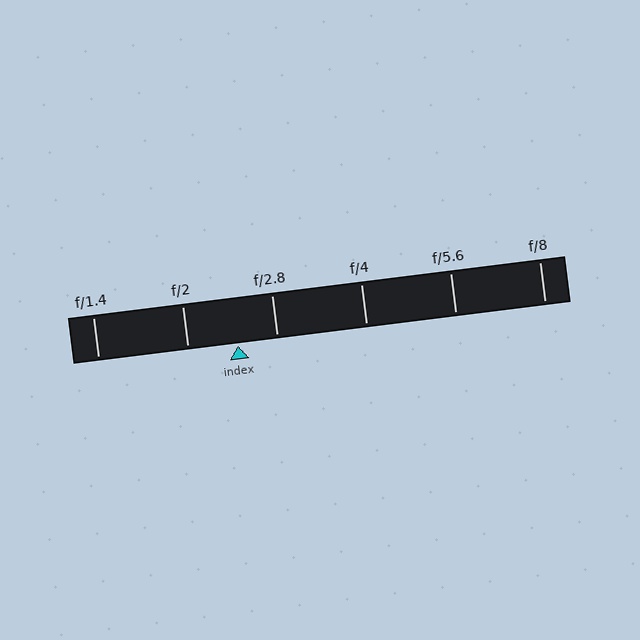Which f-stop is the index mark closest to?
The index mark is closest to f/2.8.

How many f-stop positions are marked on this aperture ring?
There are 6 f-stop positions marked.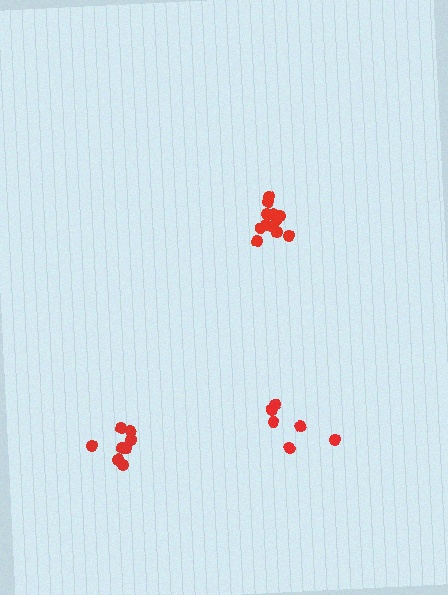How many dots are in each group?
Group 1: 6 dots, Group 2: 9 dots, Group 3: 12 dots (27 total).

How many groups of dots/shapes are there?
There are 3 groups.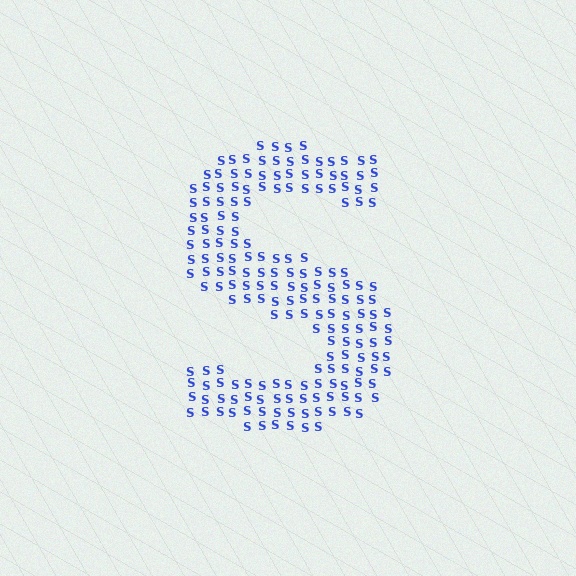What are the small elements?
The small elements are letter S's.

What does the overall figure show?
The overall figure shows the letter S.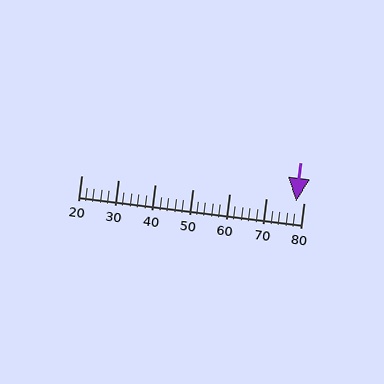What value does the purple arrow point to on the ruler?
The purple arrow points to approximately 78.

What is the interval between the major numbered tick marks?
The major tick marks are spaced 10 units apart.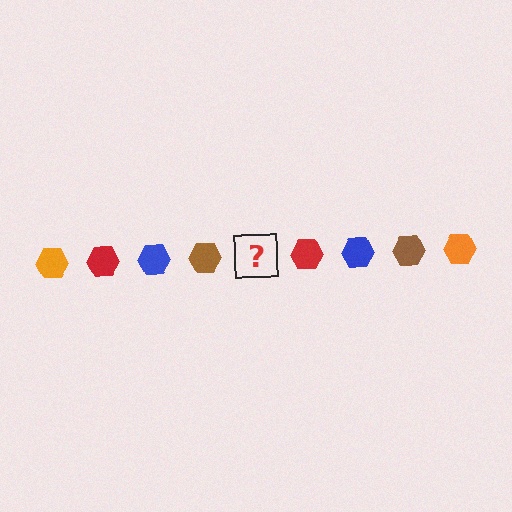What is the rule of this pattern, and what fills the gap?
The rule is that the pattern cycles through orange, red, blue, brown hexagons. The gap should be filled with an orange hexagon.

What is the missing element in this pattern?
The missing element is an orange hexagon.